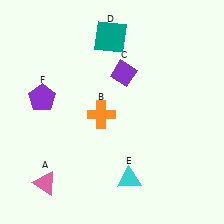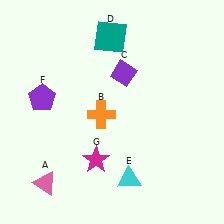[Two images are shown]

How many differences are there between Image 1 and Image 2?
There is 1 difference between the two images.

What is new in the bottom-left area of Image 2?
A magenta star (G) was added in the bottom-left area of Image 2.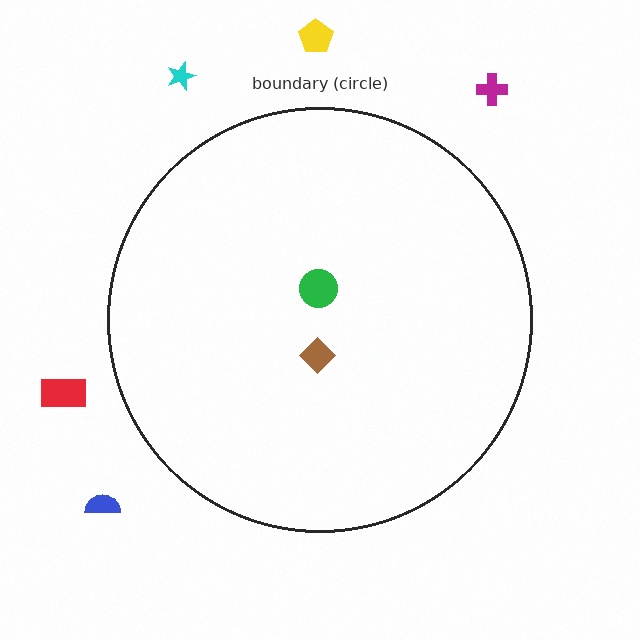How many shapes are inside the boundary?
2 inside, 5 outside.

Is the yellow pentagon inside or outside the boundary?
Outside.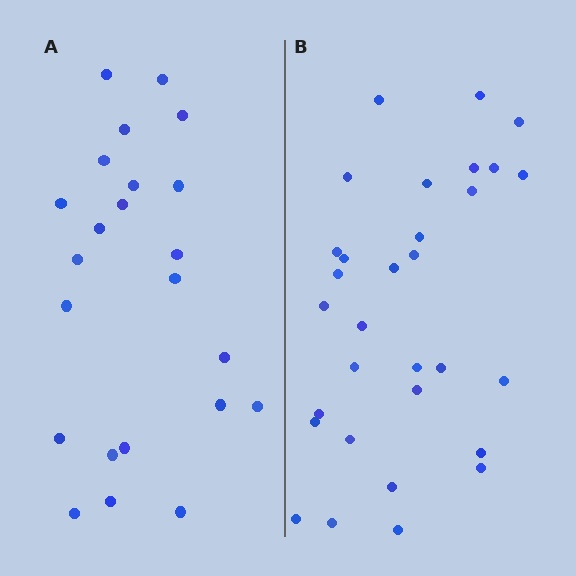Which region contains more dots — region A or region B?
Region B (the right region) has more dots.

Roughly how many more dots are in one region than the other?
Region B has roughly 8 or so more dots than region A.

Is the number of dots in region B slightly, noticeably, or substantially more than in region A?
Region B has noticeably more, but not dramatically so. The ratio is roughly 1.3 to 1.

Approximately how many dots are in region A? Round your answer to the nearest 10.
About 20 dots. (The exact count is 23, which rounds to 20.)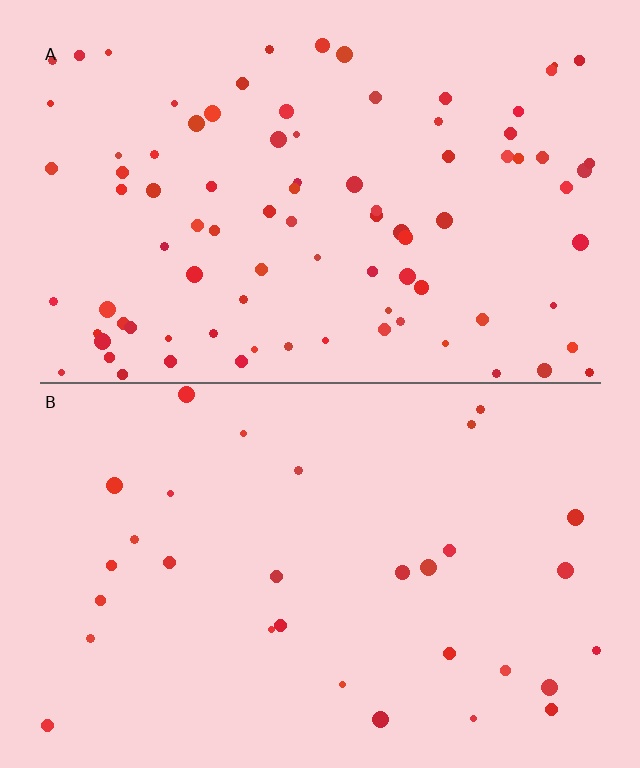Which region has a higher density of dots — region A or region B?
A (the top).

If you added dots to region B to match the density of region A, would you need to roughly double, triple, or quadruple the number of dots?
Approximately triple.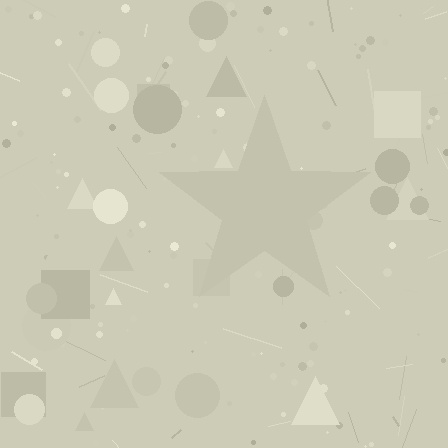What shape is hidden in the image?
A star is hidden in the image.